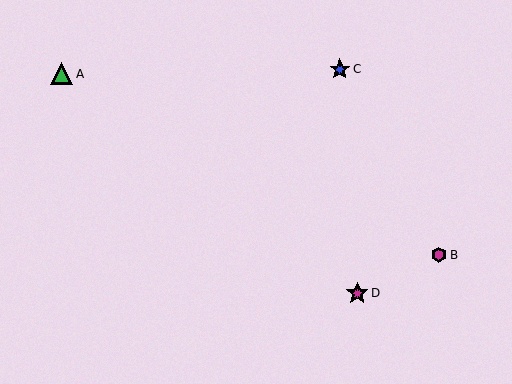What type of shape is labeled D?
Shape D is a magenta star.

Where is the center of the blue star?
The center of the blue star is at (340, 69).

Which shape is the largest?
The magenta star (labeled D) is the largest.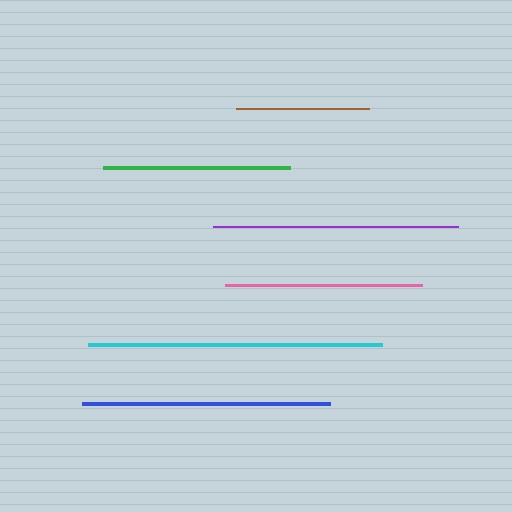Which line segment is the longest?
The cyan line is the longest at approximately 294 pixels.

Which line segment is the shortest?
The brown line is the shortest at approximately 133 pixels.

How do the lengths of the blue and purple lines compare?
The blue and purple lines are approximately the same length.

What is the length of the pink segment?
The pink segment is approximately 198 pixels long.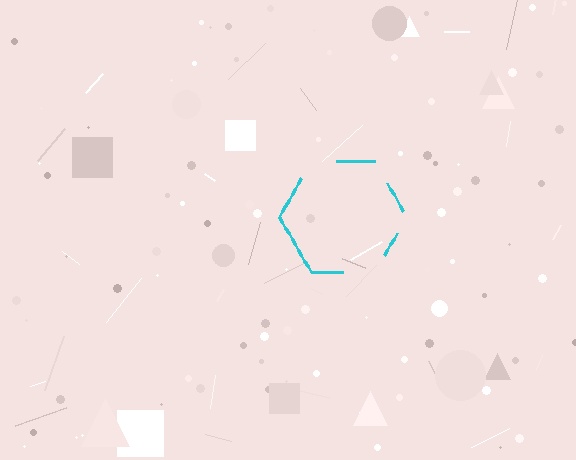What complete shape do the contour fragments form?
The contour fragments form a hexagon.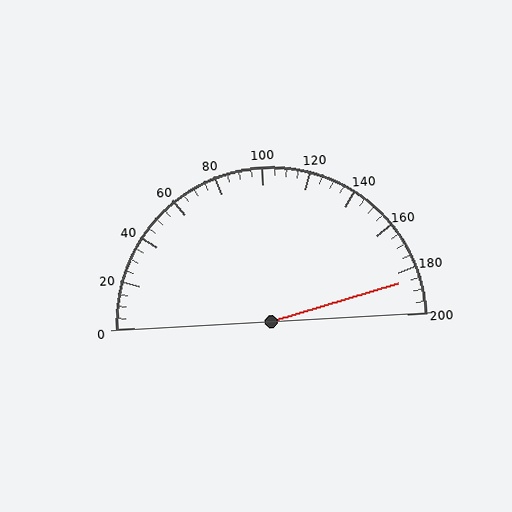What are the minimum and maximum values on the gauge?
The gauge ranges from 0 to 200.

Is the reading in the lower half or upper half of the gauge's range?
The reading is in the upper half of the range (0 to 200).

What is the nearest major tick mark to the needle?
The nearest major tick mark is 180.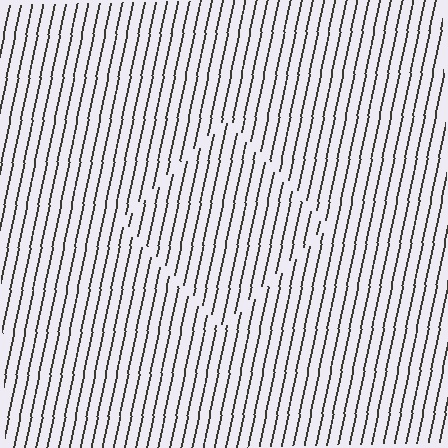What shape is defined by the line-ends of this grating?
An illusory square. The interior of the shape contains the same grating, shifted by half a period — the contour is defined by the phase discontinuity where line-ends from the inner and outer gratings abut.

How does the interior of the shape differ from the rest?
The interior of the shape contains the same grating, shifted by half a period — the contour is defined by the phase discontinuity where line-ends from the inner and outer gratings abut.